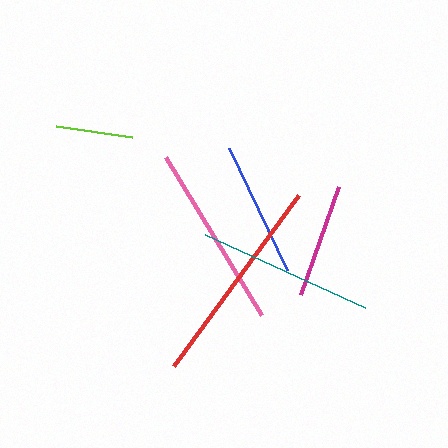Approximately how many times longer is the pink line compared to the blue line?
The pink line is approximately 1.4 times the length of the blue line.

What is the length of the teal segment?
The teal segment is approximately 176 pixels long.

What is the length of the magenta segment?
The magenta segment is approximately 115 pixels long.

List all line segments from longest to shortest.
From longest to shortest: red, pink, teal, blue, magenta, lime.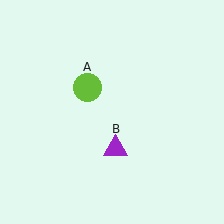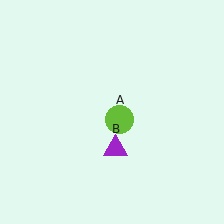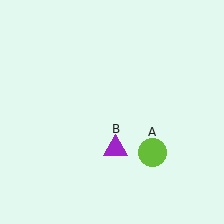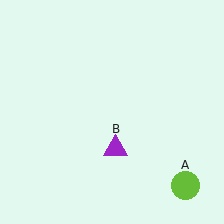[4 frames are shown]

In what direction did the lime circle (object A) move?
The lime circle (object A) moved down and to the right.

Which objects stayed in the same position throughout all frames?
Purple triangle (object B) remained stationary.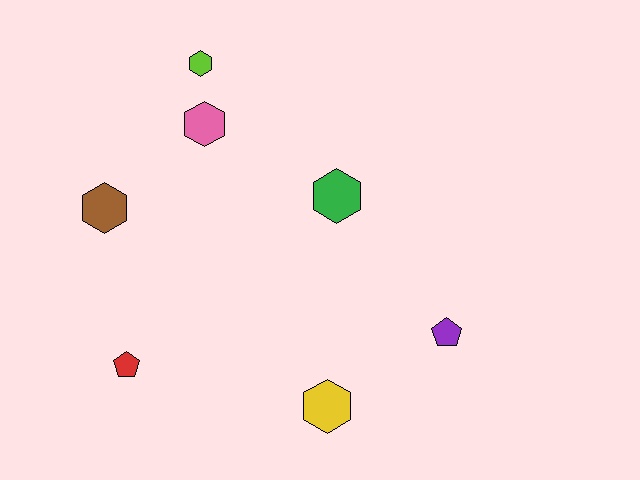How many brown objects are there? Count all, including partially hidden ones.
There is 1 brown object.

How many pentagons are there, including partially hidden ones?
There are 2 pentagons.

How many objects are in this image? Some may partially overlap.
There are 7 objects.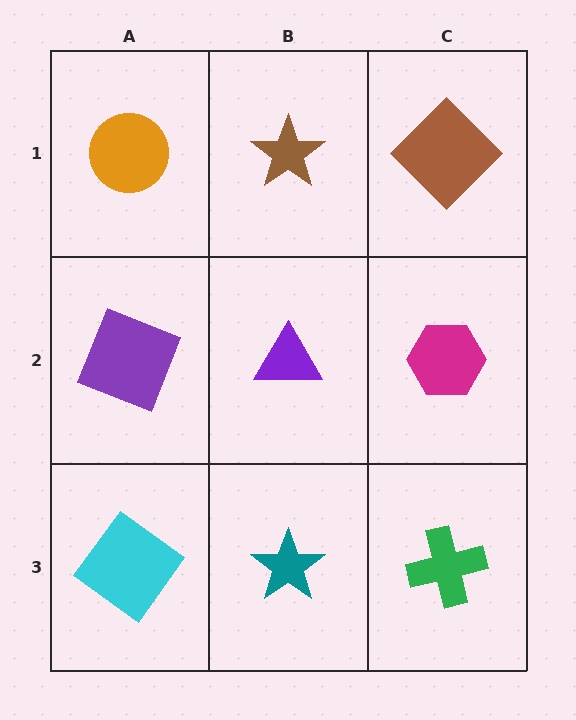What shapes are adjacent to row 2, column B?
A brown star (row 1, column B), a teal star (row 3, column B), a purple square (row 2, column A), a magenta hexagon (row 2, column C).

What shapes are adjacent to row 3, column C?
A magenta hexagon (row 2, column C), a teal star (row 3, column B).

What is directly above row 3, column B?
A purple triangle.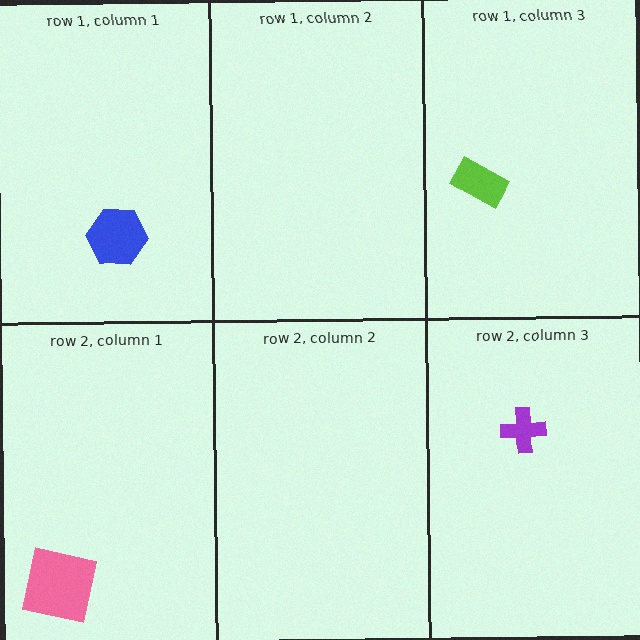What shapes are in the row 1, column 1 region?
The blue hexagon.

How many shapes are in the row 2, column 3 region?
1.